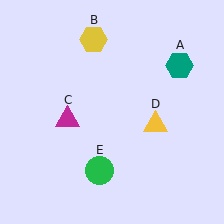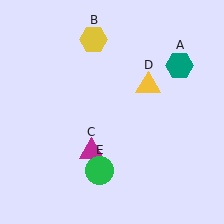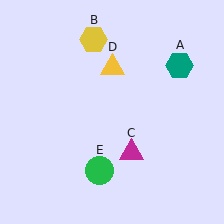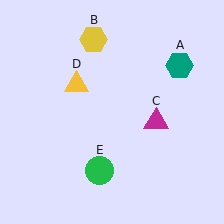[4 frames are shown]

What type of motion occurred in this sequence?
The magenta triangle (object C), yellow triangle (object D) rotated counterclockwise around the center of the scene.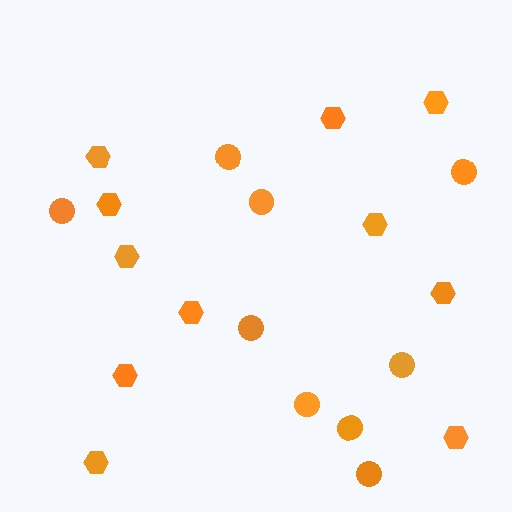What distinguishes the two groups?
There are 2 groups: one group of hexagons (11) and one group of circles (9).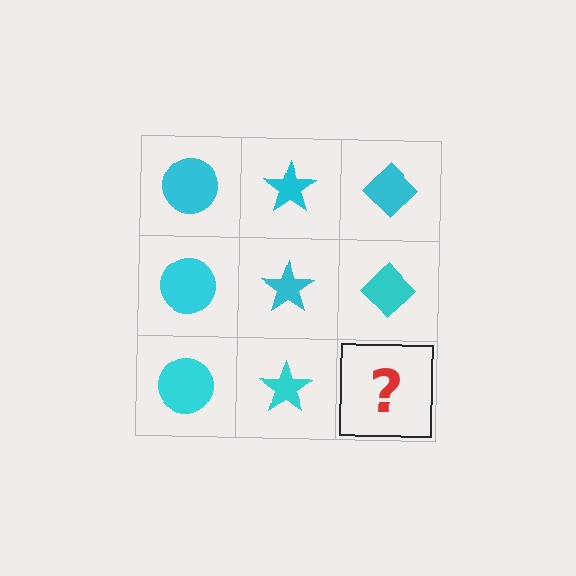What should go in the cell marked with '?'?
The missing cell should contain a cyan diamond.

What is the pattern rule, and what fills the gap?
The rule is that each column has a consistent shape. The gap should be filled with a cyan diamond.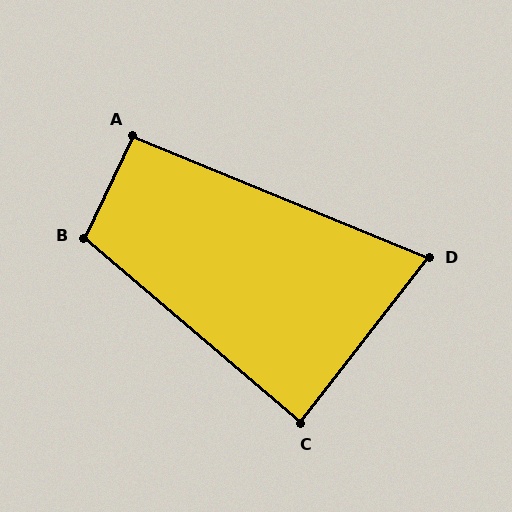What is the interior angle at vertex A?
Approximately 93 degrees (approximately right).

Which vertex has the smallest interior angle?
D, at approximately 75 degrees.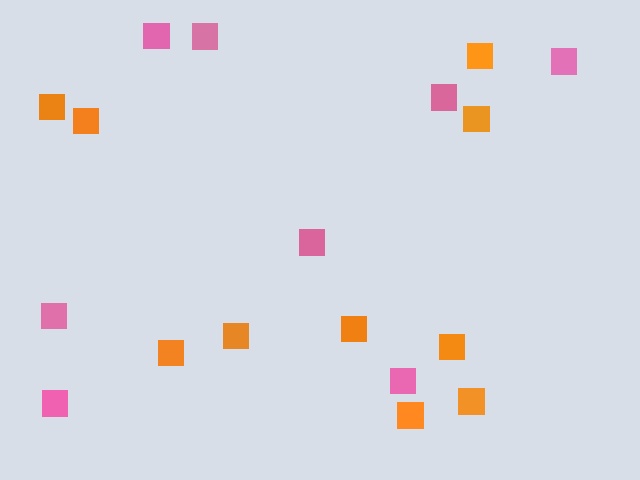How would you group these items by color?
There are 2 groups: one group of orange squares (10) and one group of pink squares (8).